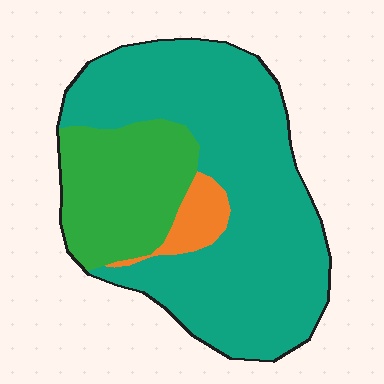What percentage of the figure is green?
Green takes up between a sixth and a third of the figure.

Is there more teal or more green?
Teal.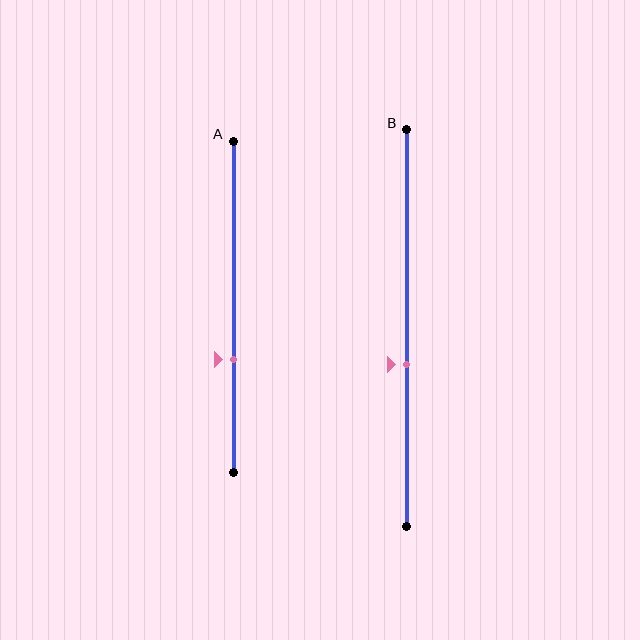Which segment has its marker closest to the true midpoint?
Segment B has its marker closest to the true midpoint.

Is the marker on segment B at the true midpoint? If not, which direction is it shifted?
No, the marker on segment B is shifted downward by about 9% of the segment length.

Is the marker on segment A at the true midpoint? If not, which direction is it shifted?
No, the marker on segment A is shifted downward by about 16% of the segment length.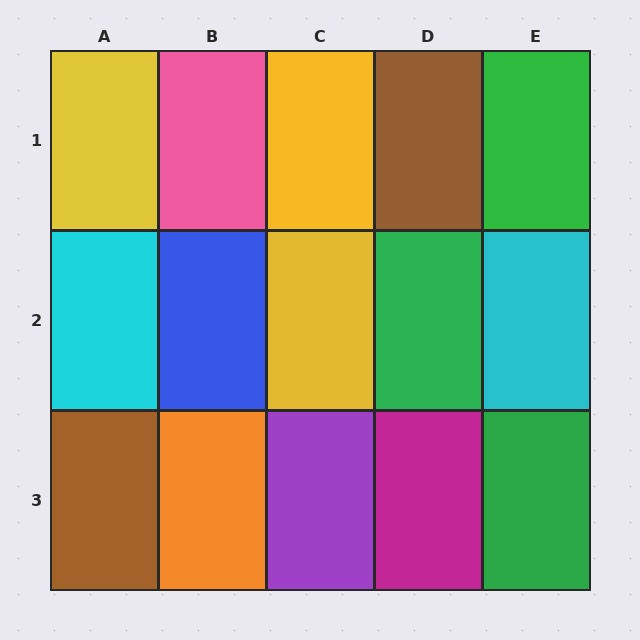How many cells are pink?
1 cell is pink.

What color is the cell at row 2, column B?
Blue.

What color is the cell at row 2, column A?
Cyan.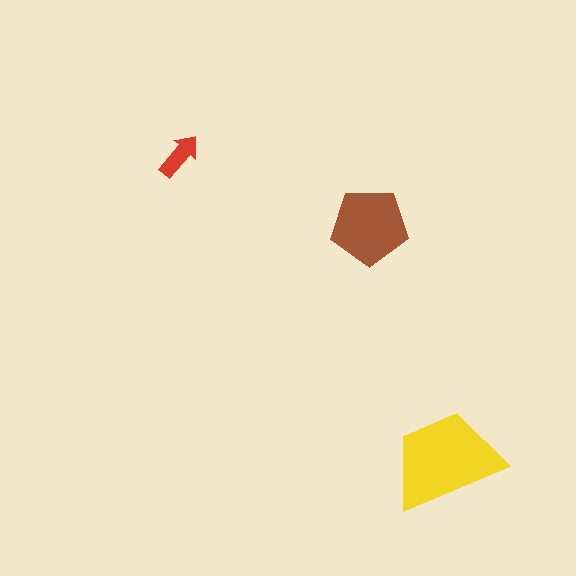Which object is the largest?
The yellow trapezoid.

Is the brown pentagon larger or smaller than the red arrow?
Larger.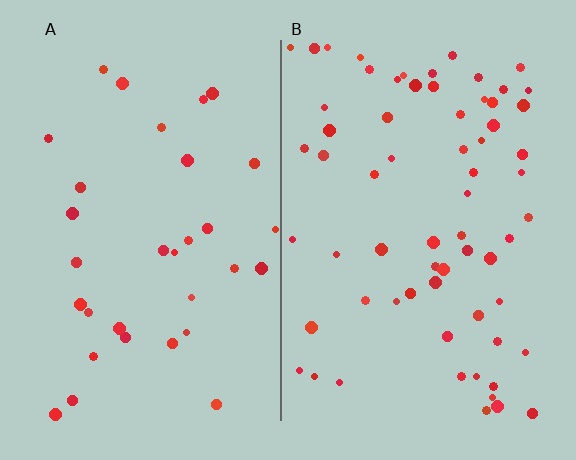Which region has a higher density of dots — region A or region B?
B (the right).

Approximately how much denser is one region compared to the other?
Approximately 2.1× — region B over region A.